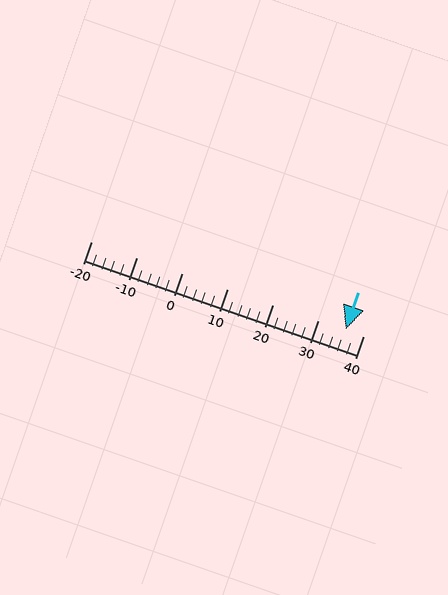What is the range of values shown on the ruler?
The ruler shows values from -20 to 40.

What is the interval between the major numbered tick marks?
The major tick marks are spaced 10 units apart.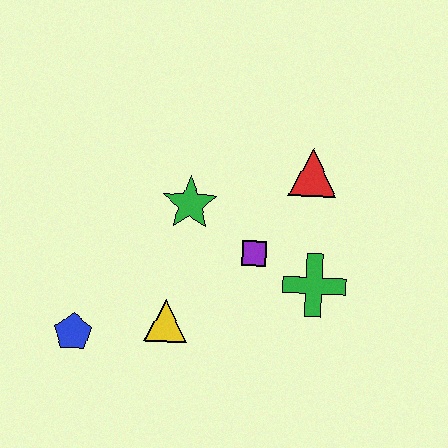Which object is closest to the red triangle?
The purple square is closest to the red triangle.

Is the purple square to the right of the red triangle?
No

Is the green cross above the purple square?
No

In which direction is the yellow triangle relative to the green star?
The yellow triangle is below the green star.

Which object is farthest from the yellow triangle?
The red triangle is farthest from the yellow triangle.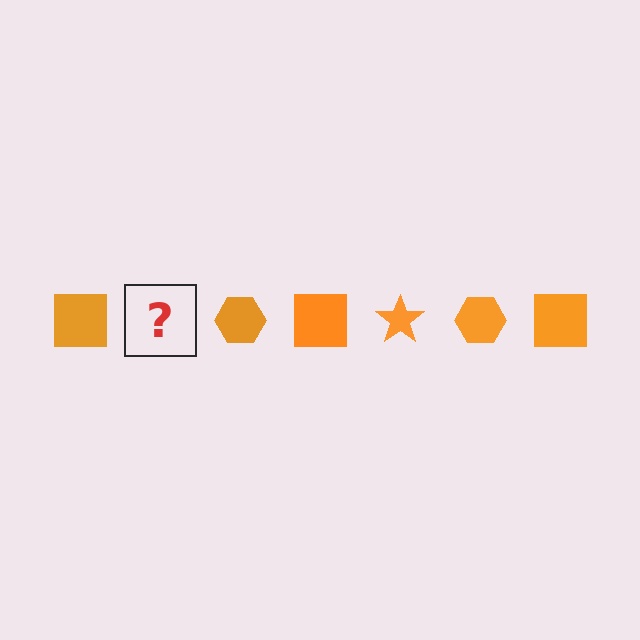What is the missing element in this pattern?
The missing element is an orange star.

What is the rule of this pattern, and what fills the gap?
The rule is that the pattern cycles through square, star, hexagon shapes in orange. The gap should be filled with an orange star.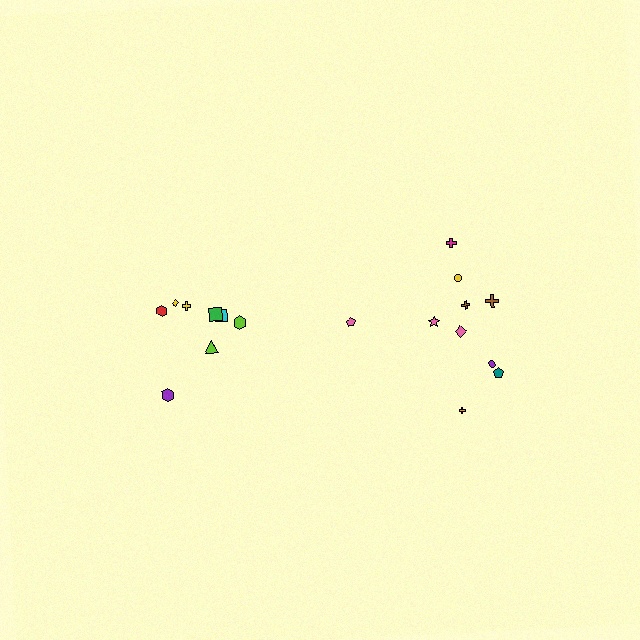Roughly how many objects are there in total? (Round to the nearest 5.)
Roughly 20 objects in total.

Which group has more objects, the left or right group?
The right group.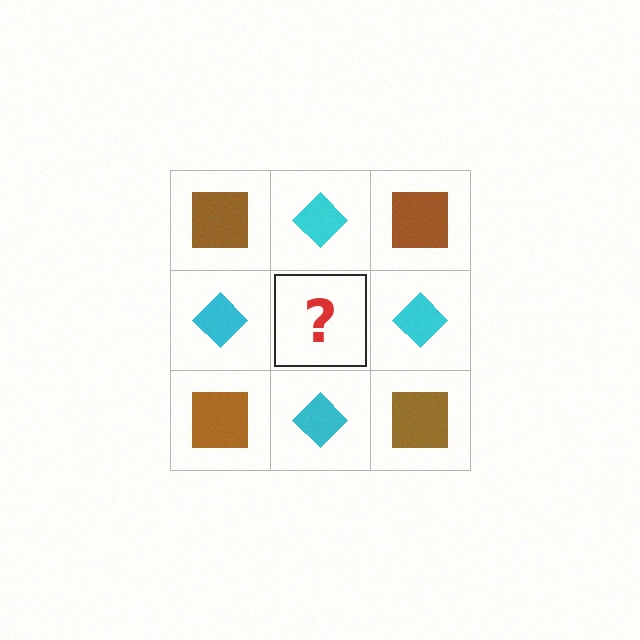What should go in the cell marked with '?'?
The missing cell should contain a brown square.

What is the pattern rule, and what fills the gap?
The rule is that it alternates brown square and cyan diamond in a checkerboard pattern. The gap should be filled with a brown square.